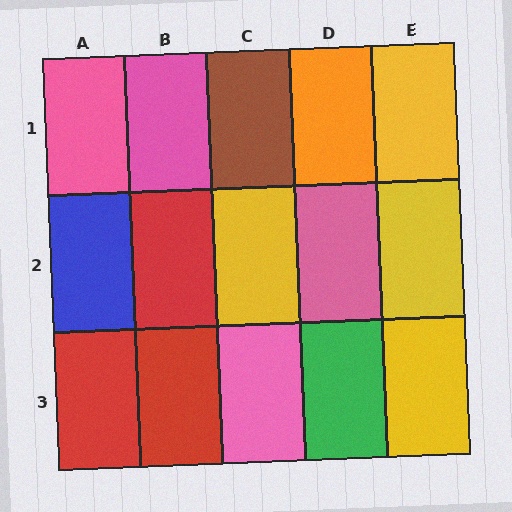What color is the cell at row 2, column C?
Yellow.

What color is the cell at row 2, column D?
Pink.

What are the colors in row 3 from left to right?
Red, red, pink, green, yellow.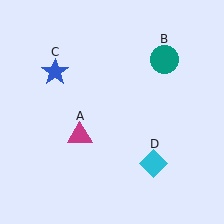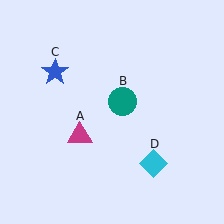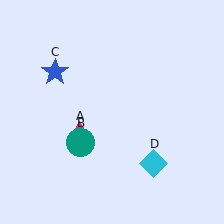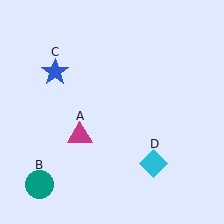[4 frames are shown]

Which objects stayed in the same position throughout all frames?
Magenta triangle (object A) and blue star (object C) and cyan diamond (object D) remained stationary.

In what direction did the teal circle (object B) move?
The teal circle (object B) moved down and to the left.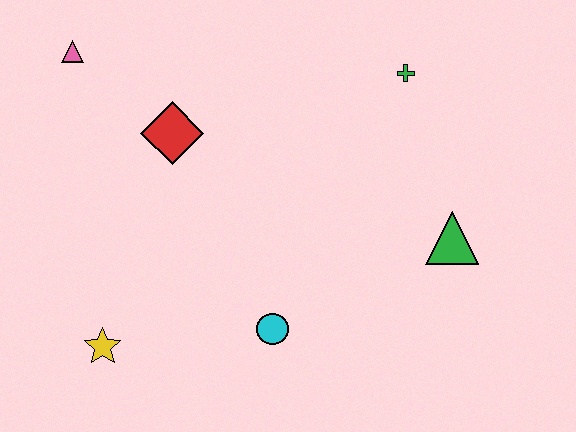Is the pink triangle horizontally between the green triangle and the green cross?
No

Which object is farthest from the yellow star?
The green cross is farthest from the yellow star.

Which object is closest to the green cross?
The green triangle is closest to the green cross.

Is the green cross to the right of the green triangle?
No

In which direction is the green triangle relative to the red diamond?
The green triangle is to the right of the red diamond.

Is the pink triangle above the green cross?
Yes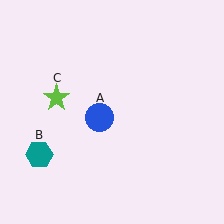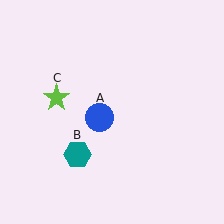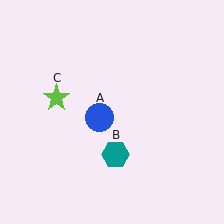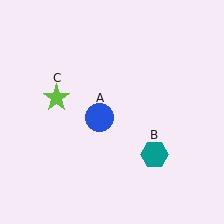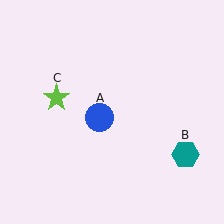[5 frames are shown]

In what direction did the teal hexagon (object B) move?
The teal hexagon (object B) moved right.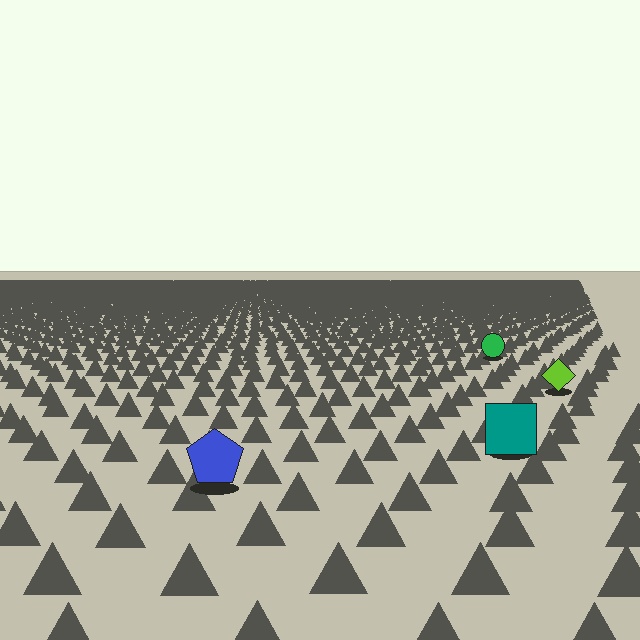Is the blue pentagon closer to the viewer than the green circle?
Yes. The blue pentagon is closer — you can tell from the texture gradient: the ground texture is coarser near it.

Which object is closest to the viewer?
The blue pentagon is closest. The texture marks near it are larger and more spread out.